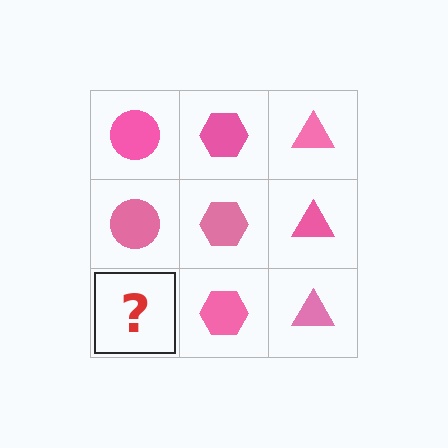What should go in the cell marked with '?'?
The missing cell should contain a pink circle.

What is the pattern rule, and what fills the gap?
The rule is that each column has a consistent shape. The gap should be filled with a pink circle.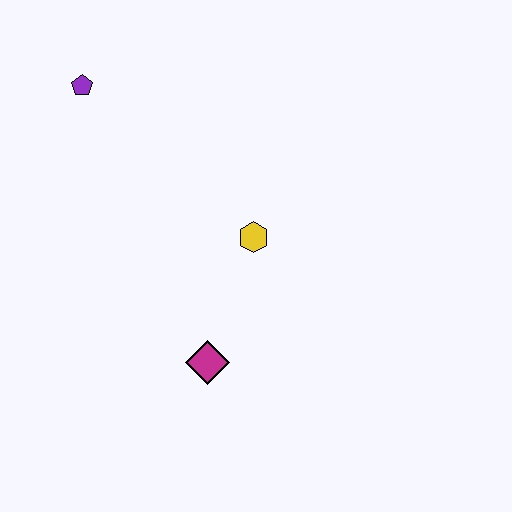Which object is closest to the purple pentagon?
The yellow hexagon is closest to the purple pentagon.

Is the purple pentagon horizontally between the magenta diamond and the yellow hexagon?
No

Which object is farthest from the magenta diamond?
The purple pentagon is farthest from the magenta diamond.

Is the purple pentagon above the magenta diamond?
Yes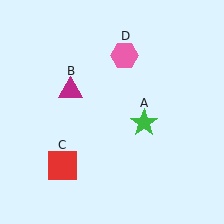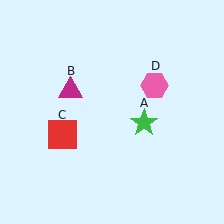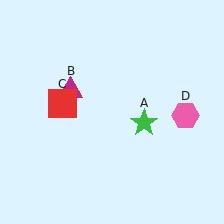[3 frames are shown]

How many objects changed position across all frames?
2 objects changed position: red square (object C), pink hexagon (object D).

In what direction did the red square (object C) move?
The red square (object C) moved up.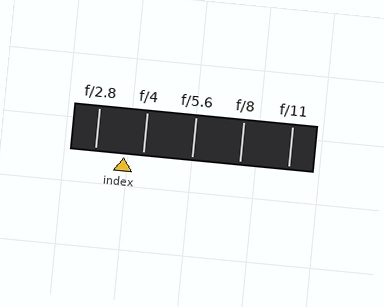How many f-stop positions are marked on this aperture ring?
There are 5 f-stop positions marked.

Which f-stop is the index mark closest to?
The index mark is closest to f/4.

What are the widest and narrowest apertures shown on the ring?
The widest aperture shown is f/2.8 and the narrowest is f/11.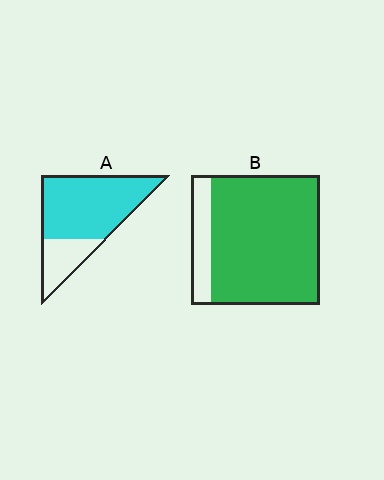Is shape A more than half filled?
Yes.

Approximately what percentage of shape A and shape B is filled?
A is approximately 75% and B is approximately 85%.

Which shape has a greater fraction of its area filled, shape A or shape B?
Shape B.